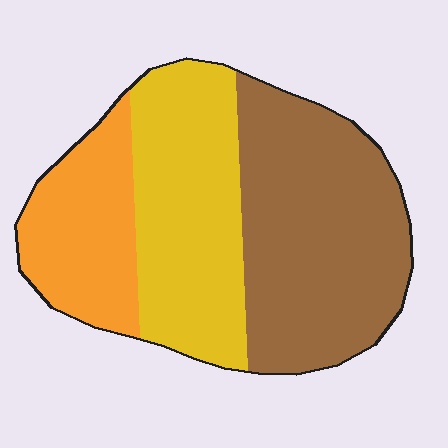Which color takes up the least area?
Orange, at roughly 20%.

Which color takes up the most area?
Brown, at roughly 45%.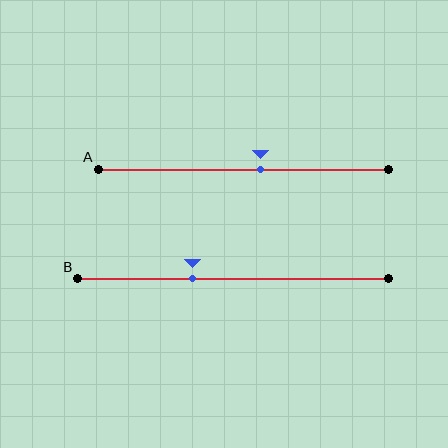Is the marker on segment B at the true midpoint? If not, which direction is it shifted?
No, the marker on segment B is shifted to the left by about 13% of the segment length.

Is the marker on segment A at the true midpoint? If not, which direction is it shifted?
No, the marker on segment A is shifted to the right by about 6% of the segment length.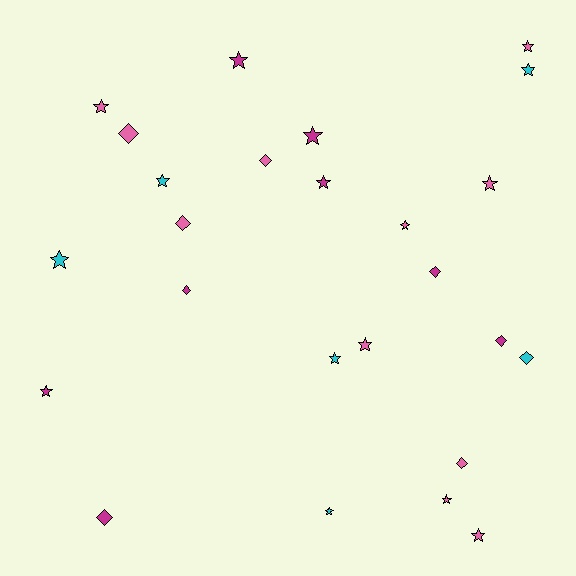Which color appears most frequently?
Pink, with 11 objects.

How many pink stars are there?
There are 7 pink stars.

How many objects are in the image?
There are 25 objects.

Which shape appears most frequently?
Star, with 16 objects.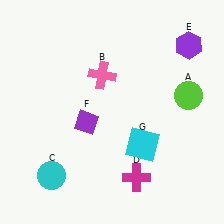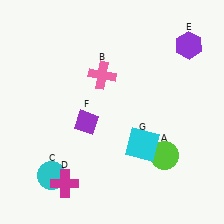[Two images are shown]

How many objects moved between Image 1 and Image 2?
2 objects moved between the two images.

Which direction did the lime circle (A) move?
The lime circle (A) moved down.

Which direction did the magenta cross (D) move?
The magenta cross (D) moved left.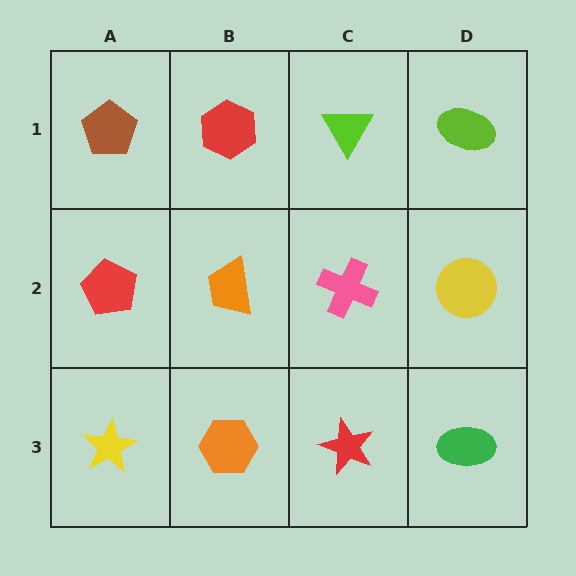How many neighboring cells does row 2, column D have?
3.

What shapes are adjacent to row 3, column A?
A red pentagon (row 2, column A), an orange hexagon (row 3, column B).